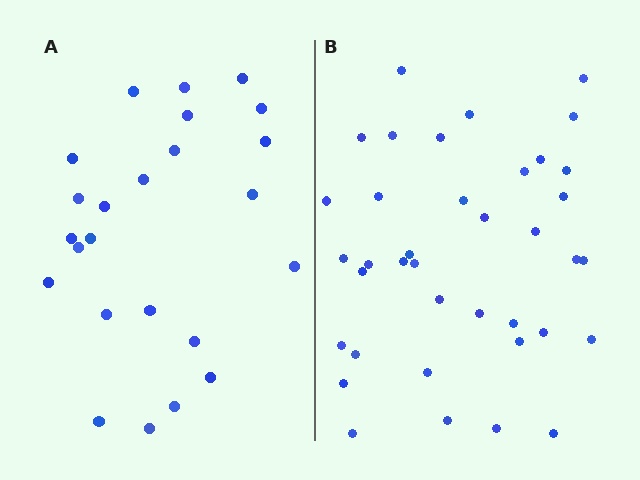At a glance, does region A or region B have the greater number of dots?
Region B (the right region) has more dots.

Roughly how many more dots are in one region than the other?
Region B has approximately 15 more dots than region A.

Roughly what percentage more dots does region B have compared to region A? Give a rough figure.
About 60% more.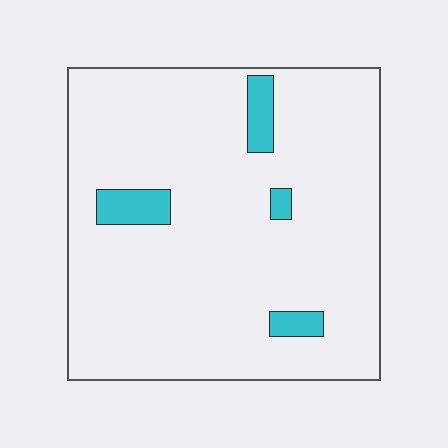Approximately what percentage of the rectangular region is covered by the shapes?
Approximately 5%.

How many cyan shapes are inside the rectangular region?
4.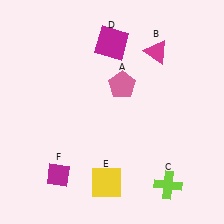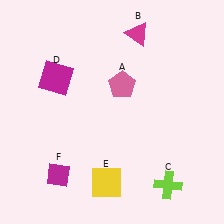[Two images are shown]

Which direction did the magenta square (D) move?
The magenta square (D) moved left.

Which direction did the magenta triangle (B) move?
The magenta triangle (B) moved left.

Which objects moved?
The objects that moved are: the magenta triangle (B), the magenta square (D).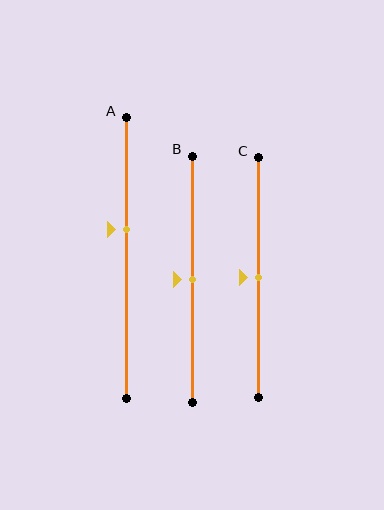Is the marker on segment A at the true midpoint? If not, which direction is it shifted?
No, the marker on segment A is shifted upward by about 10% of the segment length.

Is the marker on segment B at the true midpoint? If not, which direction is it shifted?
Yes, the marker on segment B is at the true midpoint.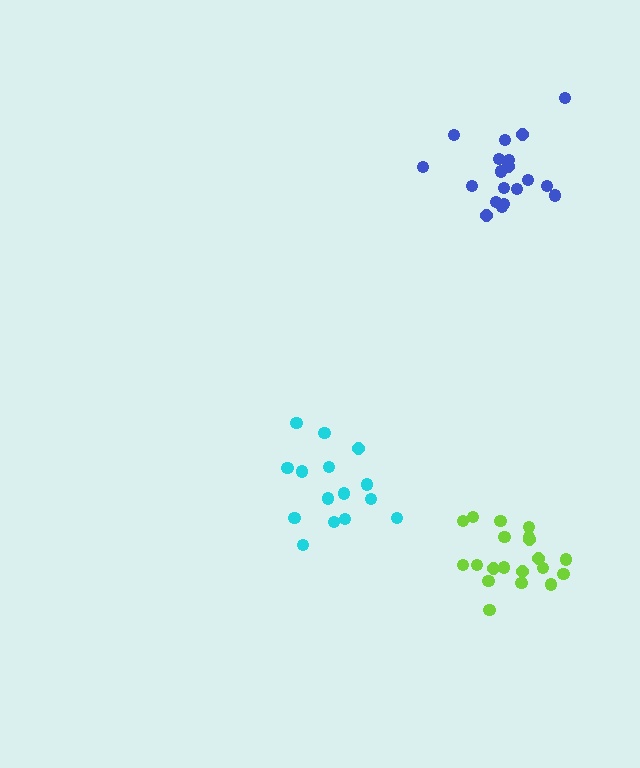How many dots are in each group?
Group 1: 20 dots, Group 2: 19 dots, Group 3: 15 dots (54 total).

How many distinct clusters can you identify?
There are 3 distinct clusters.